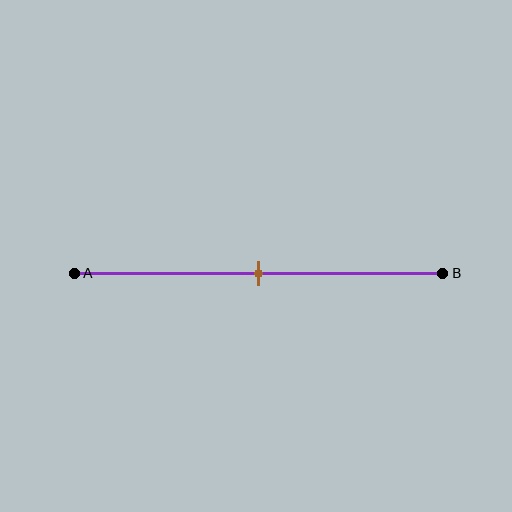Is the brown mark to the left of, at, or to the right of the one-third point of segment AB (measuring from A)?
The brown mark is to the right of the one-third point of segment AB.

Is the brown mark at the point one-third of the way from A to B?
No, the mark is at about 50% from A, not at the 33% one-third point.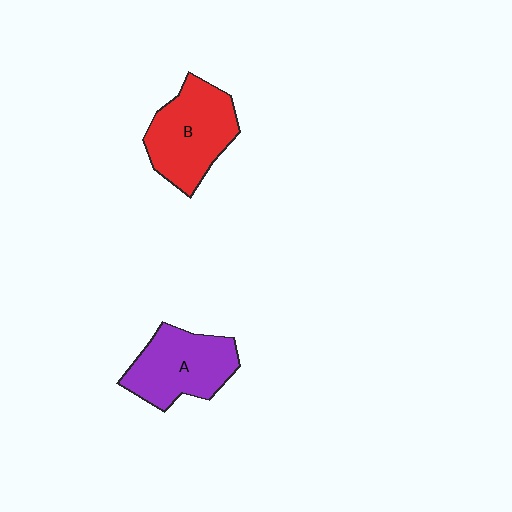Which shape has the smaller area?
Shape A (purple).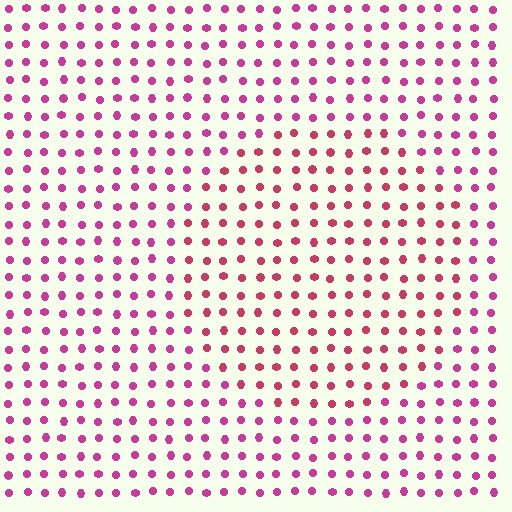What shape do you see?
I see a circle.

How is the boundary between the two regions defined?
The boundary is defined purely by a slight shift in hue (about 23 degrees). Spacing, size, and orientation are identical on both sides.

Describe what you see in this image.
The image is filled with small magenta elements in a uniform arrangement. A circle-shaped region is visible where the elements are tinted to a slightly different hue, forming a subtle color boundary.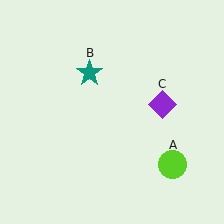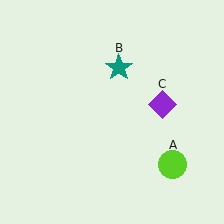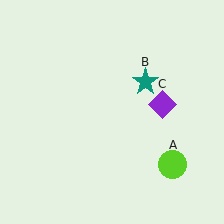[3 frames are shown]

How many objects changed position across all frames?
1 object changed position: teal star (object B).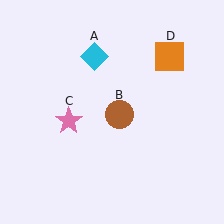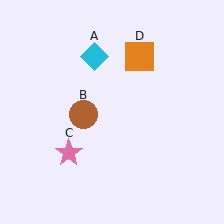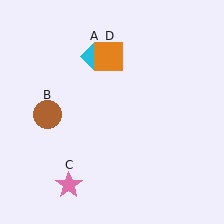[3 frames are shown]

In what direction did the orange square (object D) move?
The orange square (object D) moved left.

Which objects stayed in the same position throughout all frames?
Cyan diamond (object A) remained stationary.